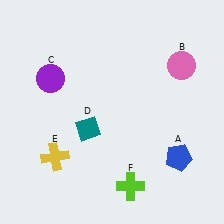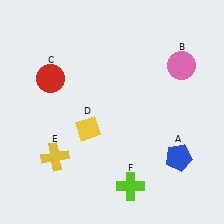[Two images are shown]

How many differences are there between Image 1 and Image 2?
There are 2 differences between the two images.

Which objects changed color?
C changed from purple to red. D changed from teal to yellow.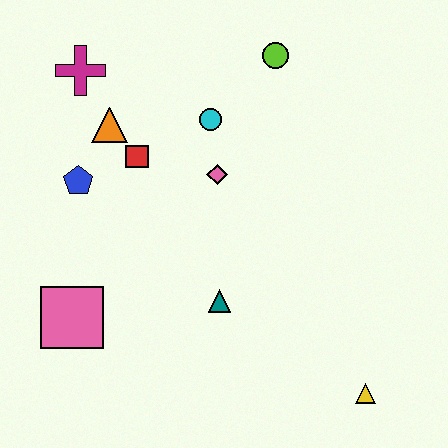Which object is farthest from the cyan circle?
The yellow triangle is farthest from the cyan circle.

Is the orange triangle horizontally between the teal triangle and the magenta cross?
Yes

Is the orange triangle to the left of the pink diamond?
Yes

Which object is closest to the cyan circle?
The pink diamond is closest to the cyan circle.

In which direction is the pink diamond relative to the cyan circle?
The pink diamond is below the cyan circle.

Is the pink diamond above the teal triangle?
Yes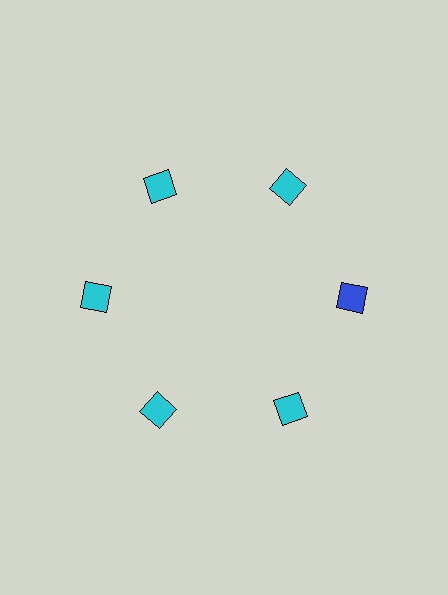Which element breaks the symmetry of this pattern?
The blue diamond at roughly the 3 o'clock position breaks the symmetry. All other shapes are cyan diamonds.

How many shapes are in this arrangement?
There are 6 shapes arranged in a ring pattern.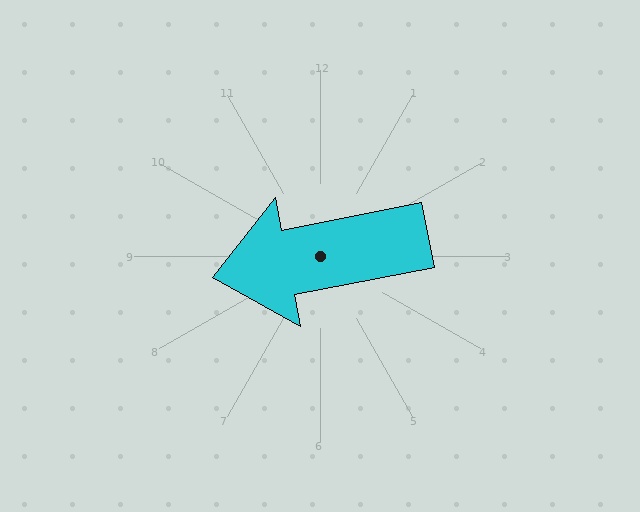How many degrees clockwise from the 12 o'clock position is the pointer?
Approximately 259 degrees.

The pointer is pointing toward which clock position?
Roughly 9 o'clock.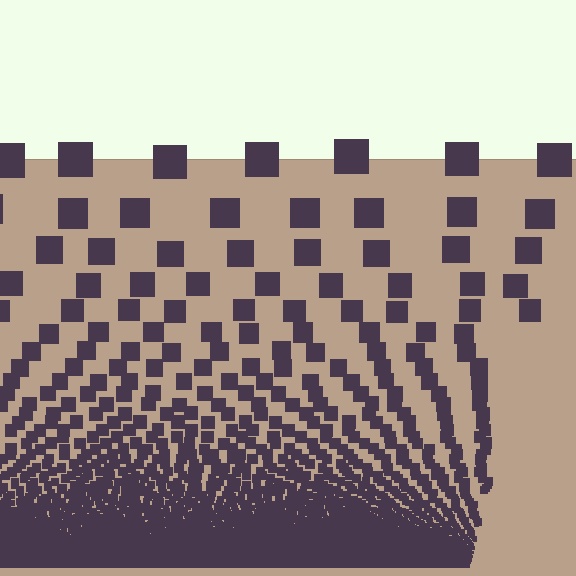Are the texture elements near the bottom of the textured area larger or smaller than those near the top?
Smaller. The gradient is inverted — elements near the bottom are smaller and denser.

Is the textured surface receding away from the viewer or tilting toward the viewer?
The surface appears to tilt toward the viewer. Texture elements get larger and sparser toward the top.